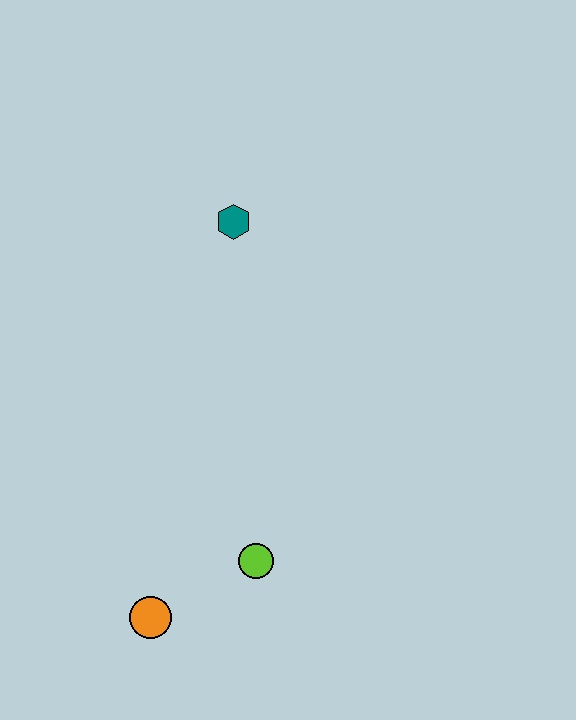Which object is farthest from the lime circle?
The teal hexagon is farthest from the lime circle.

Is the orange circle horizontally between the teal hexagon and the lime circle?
No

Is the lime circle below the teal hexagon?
Yes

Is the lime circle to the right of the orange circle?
Yes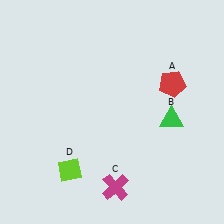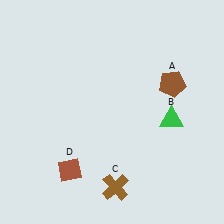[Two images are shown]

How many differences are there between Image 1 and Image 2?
There are 3 differences between the two images.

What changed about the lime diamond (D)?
In Image 1, D is lime. In Image 2, it changed to brown.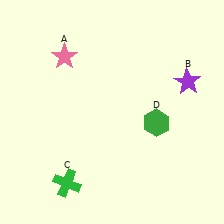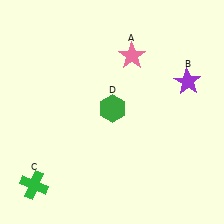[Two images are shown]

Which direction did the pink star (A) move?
The pink star (A) moved right.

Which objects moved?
The objects that moved are: the pink star (A), the green cross (C), the green hexagon (D).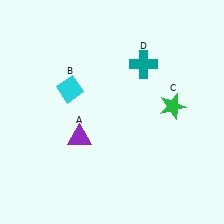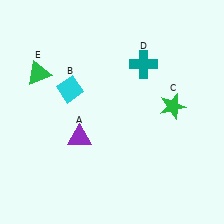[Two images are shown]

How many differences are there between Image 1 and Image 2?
There is 1 difference between the two images.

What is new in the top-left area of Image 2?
A green triangle (E) was added in the top-left area of Image 2.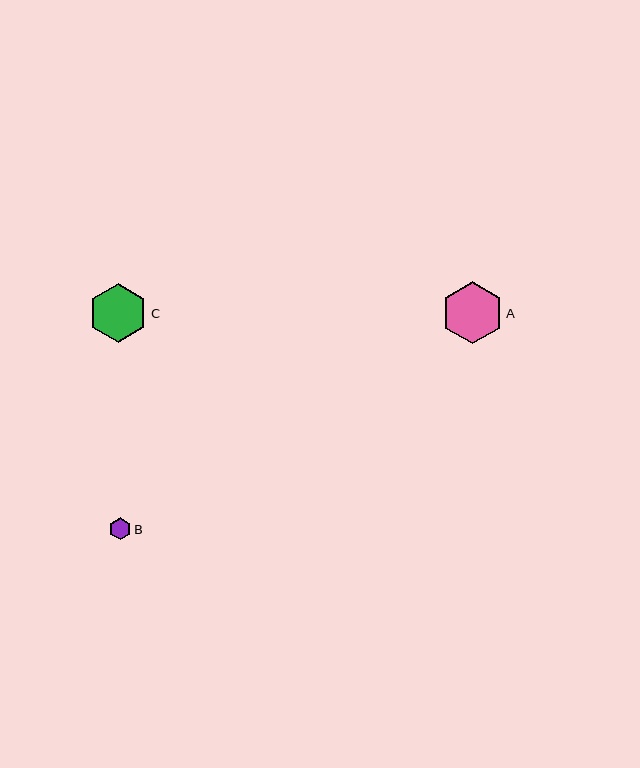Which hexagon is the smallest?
Hexagon B is the smallest with a size of approximately 22 pixels.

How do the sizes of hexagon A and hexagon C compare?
Hexagon A and hexagon C are approximately the same size.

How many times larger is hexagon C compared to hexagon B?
Hexagon C is approximately 2.7 times the size of hexagon B.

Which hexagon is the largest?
Hexagon A is the largest with a size of approximately 62 pixels.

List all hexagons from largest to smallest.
From largest to smallest: A, C, B.